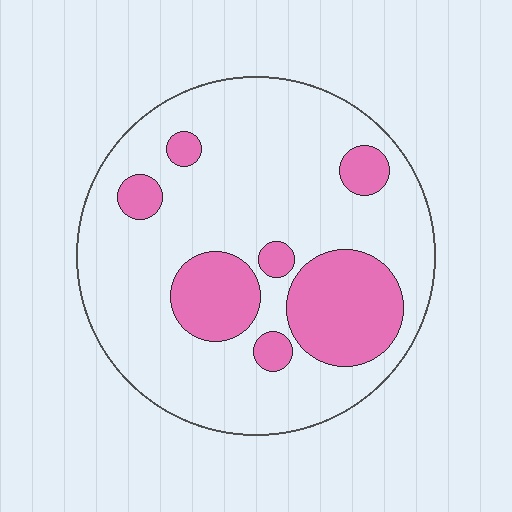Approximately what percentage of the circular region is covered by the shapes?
Approximately 25%.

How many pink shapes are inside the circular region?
7.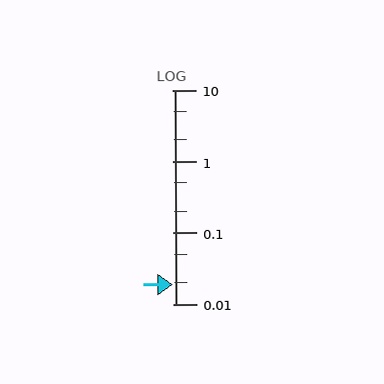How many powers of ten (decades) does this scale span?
The scale spans 3 decades, from 0.01 to 10.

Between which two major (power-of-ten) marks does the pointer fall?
The pointer is between 0.01 and 0.1.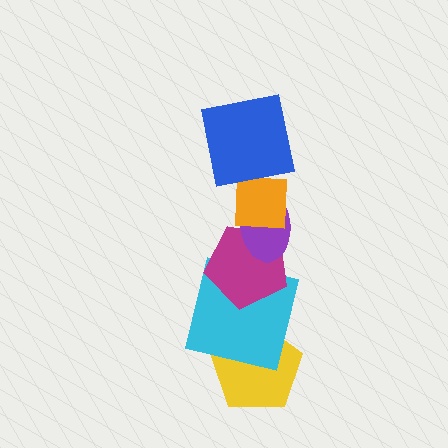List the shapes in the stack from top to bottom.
From top to bottom: the blue square, the orange square, the purple ellipse, the magenta pentagon, the cyan square, the yellow pentagon.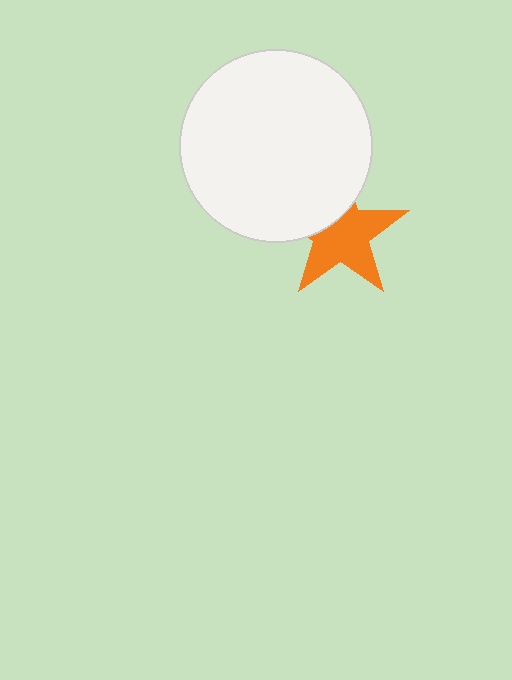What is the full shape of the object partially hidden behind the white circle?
The partially hidden object is an orange star.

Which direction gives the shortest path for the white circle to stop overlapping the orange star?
Moving up gives the shortest separation.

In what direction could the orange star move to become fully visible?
The orange star could move down. That would shift it out from behind the white circle entirely.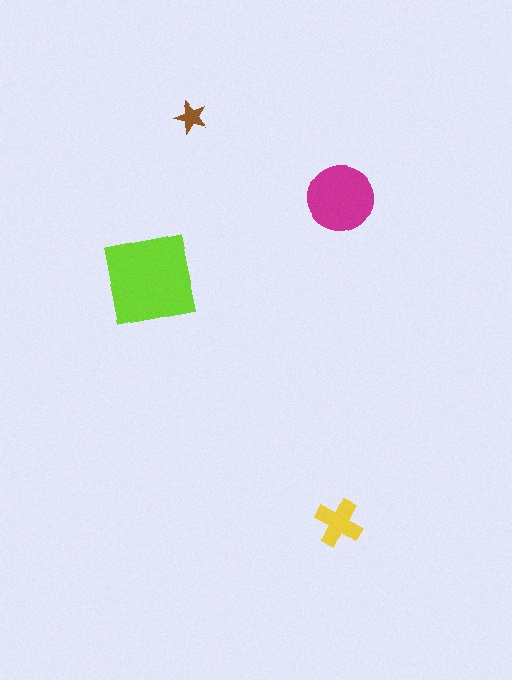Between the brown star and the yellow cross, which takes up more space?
The yellow cross.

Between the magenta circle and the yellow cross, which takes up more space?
The magenta circle.